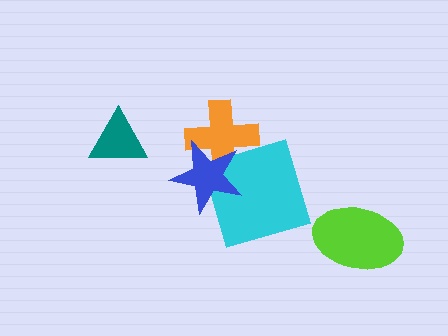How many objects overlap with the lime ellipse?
0 objects overlap with the lime ellipse.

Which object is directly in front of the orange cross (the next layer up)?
The cyan square is directly in front of the orange cross.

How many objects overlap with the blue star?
2 objects overlap with the blue star.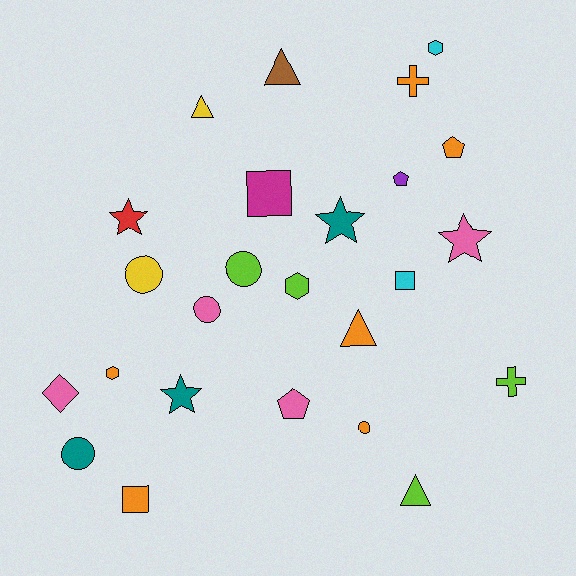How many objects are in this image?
There are 25 objects.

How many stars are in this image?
There are 4 stars.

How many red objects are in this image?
There is 1 red object.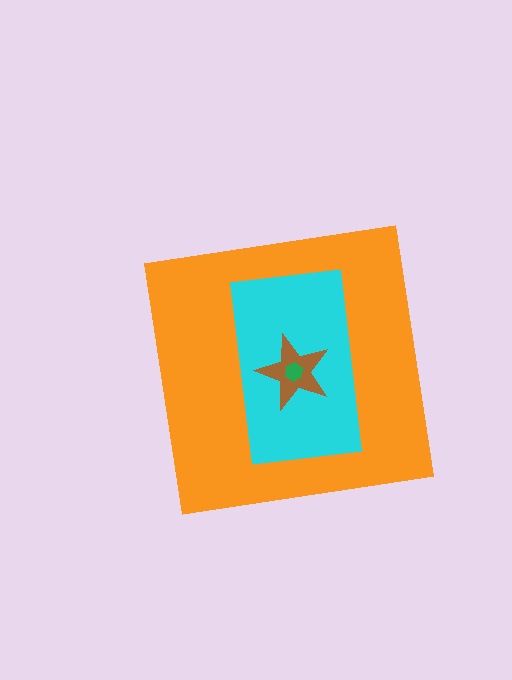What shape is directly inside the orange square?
The cyan rectangle.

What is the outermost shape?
The orange square.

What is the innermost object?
The green hexagon.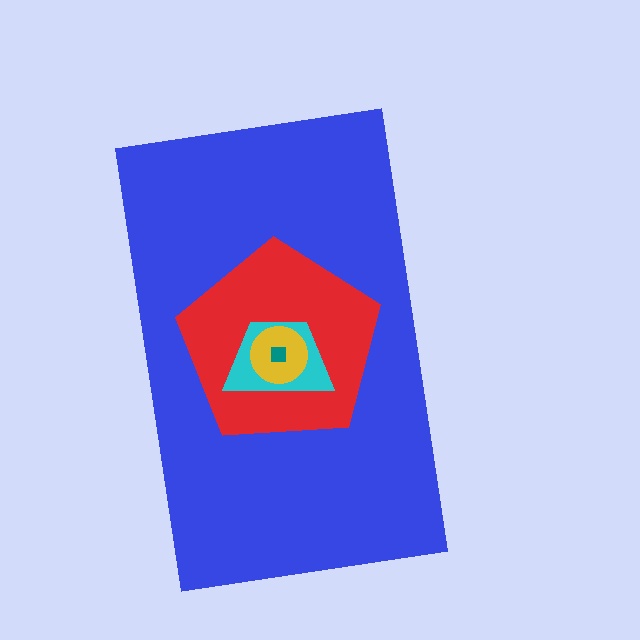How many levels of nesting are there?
5.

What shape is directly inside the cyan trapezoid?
The yellow circle.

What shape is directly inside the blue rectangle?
The red pentagon.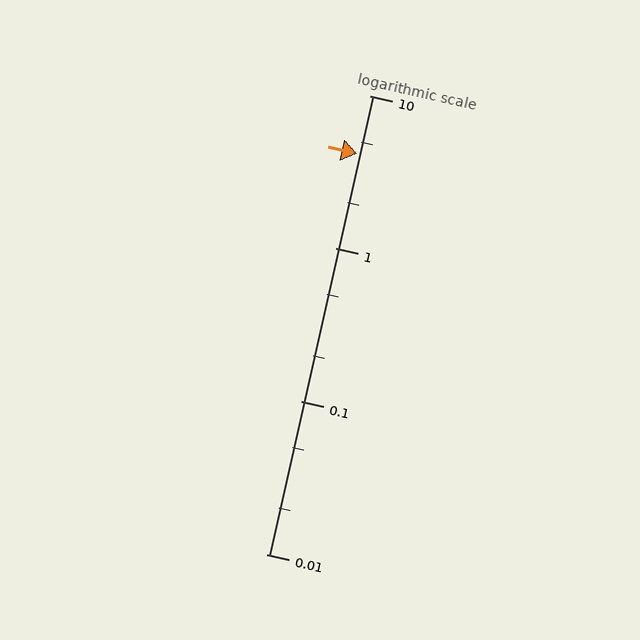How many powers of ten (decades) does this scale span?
The scale spans 3 decades, from 0.01 to 10.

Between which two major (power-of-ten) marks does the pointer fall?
The pointer is between 1 and 10.